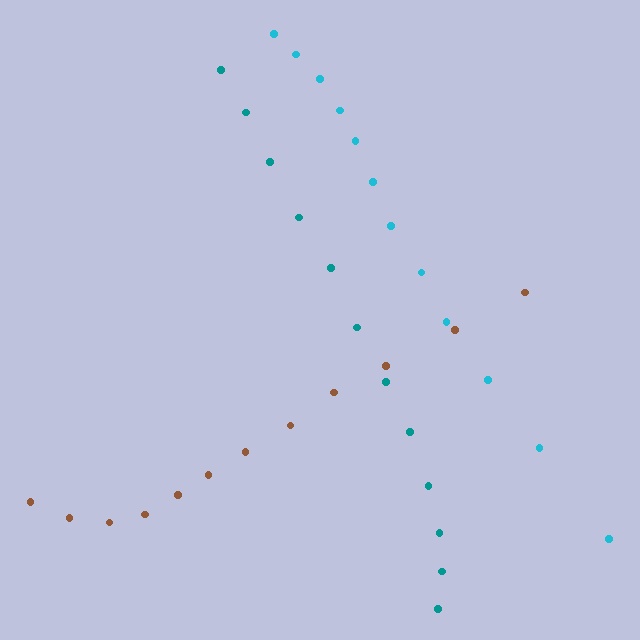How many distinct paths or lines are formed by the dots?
There are 3 distinct paths.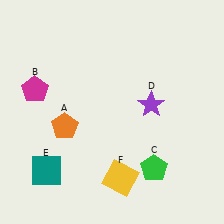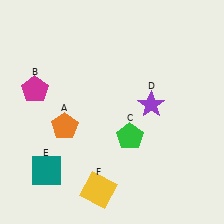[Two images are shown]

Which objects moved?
The objects that moved are: the green pentagon (C), the yellow square (F).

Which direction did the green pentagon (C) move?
The green pentagon (C) moved up.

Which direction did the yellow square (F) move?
The yellow square (F) moved left.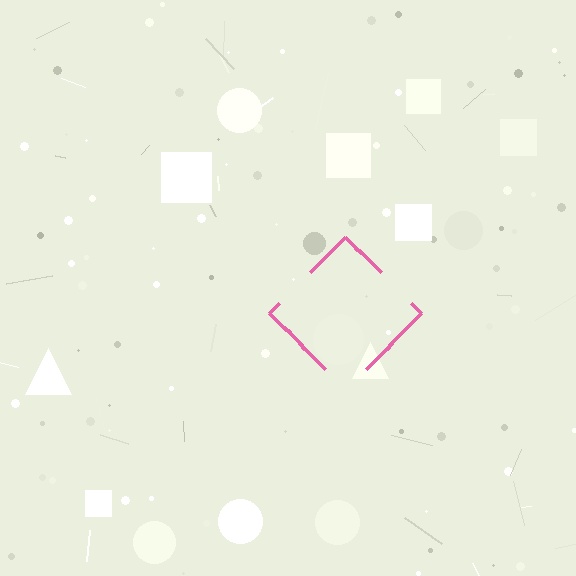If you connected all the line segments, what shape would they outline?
They would outline a diamond.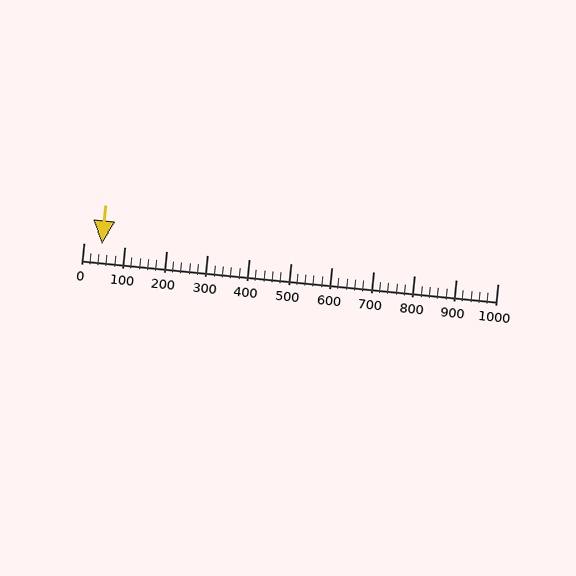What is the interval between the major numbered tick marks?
The major tick marks are spaced 100 units apart.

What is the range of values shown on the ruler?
The ruler shows values from 0 to 1000.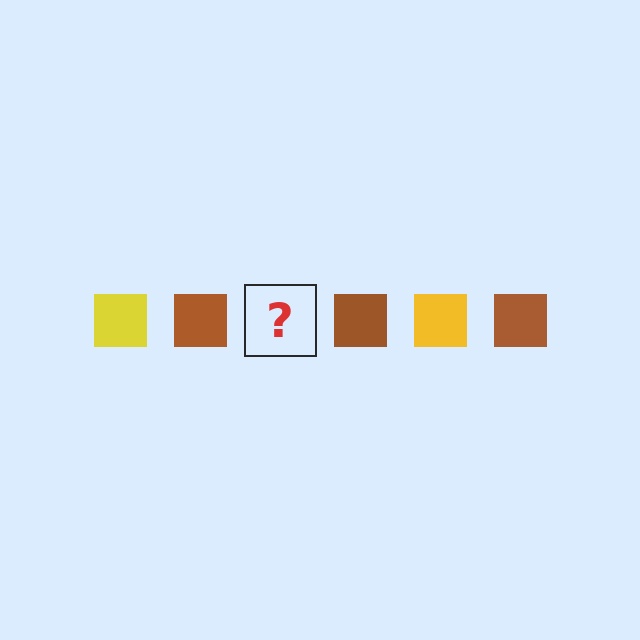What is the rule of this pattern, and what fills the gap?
The rule is that the pattern cycles through yellow, brown squares. The gap should be filled with a yellow square.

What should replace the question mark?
The question mark should be replaced with a yellow square.